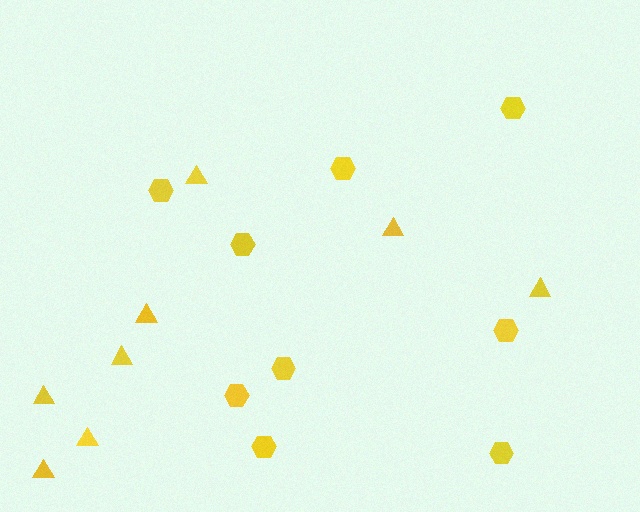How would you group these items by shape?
There are 2 groups: one group of hexagons (9) and one group of triangles (8).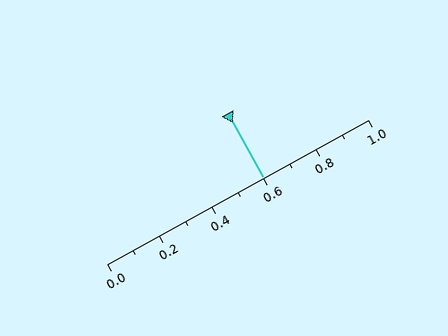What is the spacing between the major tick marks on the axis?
The major ticks are spaced 0.2 apart.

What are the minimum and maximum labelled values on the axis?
The axis runs from 0.0 to 1.0.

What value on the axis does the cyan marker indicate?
The marker indicates approximately 0.6.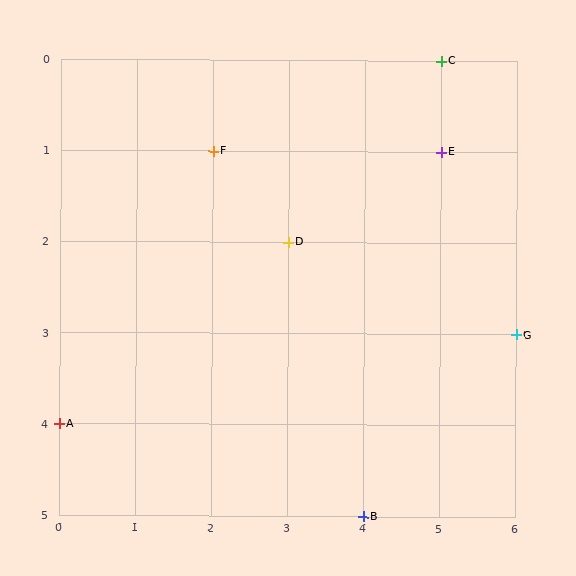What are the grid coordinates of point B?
Point B is at grid coordinates (4, 5).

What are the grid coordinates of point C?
Point C is at grid coordinates (5, 0).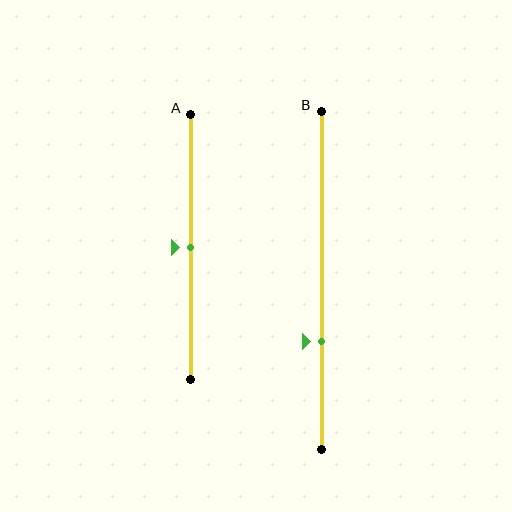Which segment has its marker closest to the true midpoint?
Segment A has its marker closest to the true midpoint.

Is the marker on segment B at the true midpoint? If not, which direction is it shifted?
No, the marker on segment B is shifted downward by about 18% of the segment length.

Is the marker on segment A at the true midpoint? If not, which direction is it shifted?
Yes, the marker on segment A is at the true midpoint.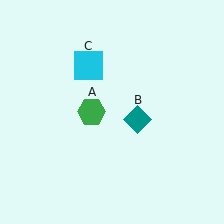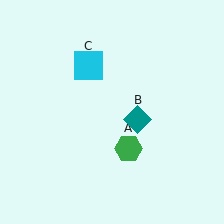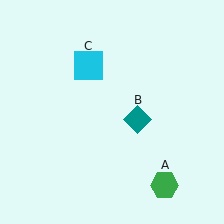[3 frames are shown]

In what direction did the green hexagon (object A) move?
The green hexagon (object A) moved down and to the right.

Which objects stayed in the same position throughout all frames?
Teal diamond (object B) and cyan square (object C) remained stationary.